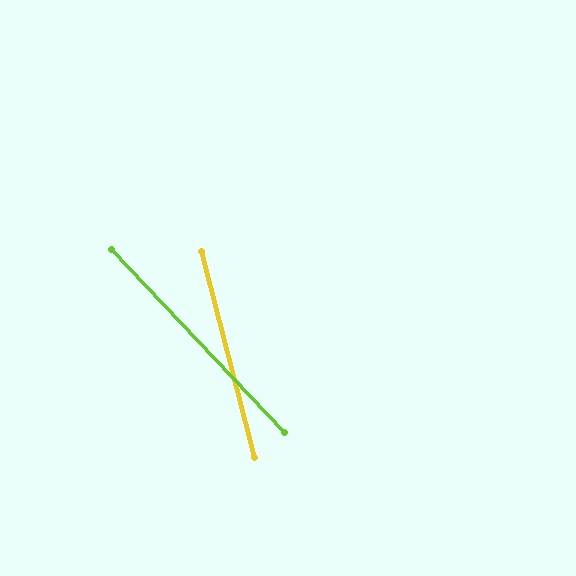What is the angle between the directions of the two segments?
Approximately 29 degrees.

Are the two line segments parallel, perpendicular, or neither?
Neither parallel nor perpendicular — they differ by about 29°.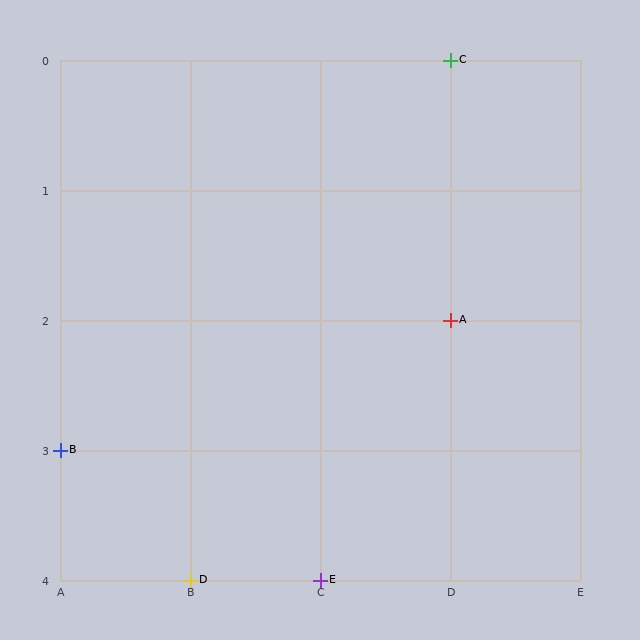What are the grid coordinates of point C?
Point C is at grid coordinates (D, 0).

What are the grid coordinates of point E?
Point E is at grid coordinates (C, 4).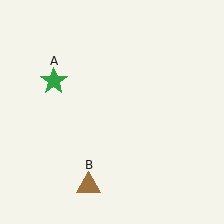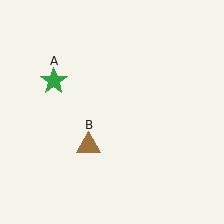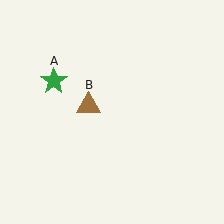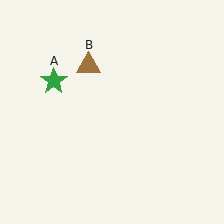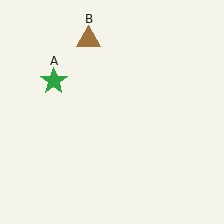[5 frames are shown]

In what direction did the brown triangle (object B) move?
The brown triangle (object B) moved up.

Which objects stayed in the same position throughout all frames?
Green star (object A) remained stationary.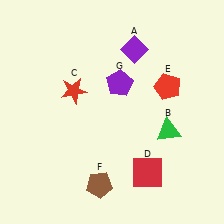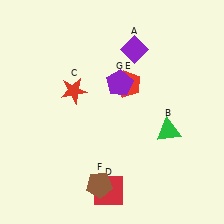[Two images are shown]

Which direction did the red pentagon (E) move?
The red pentagon (E) moved left.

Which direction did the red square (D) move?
The red square (D) moved left.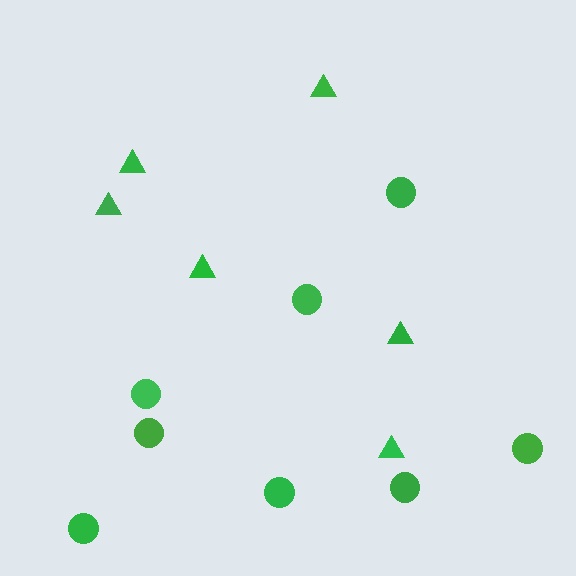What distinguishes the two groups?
There are 2 groups: one group of circles (8) and one group of triangles (6).